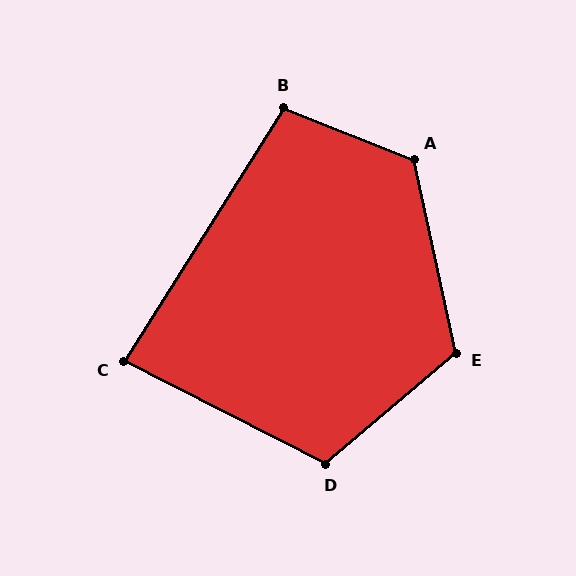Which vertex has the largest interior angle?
A, at approximately 124 degrees.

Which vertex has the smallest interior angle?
C, at approximately 85 degrees.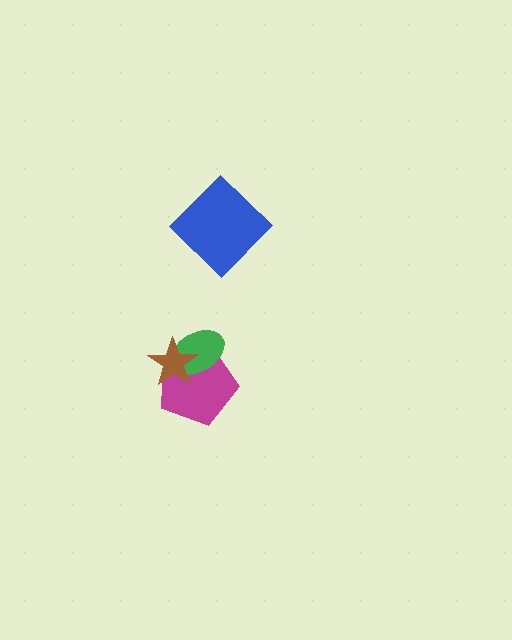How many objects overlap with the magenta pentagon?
2 objects overlap with the magenta pentagon.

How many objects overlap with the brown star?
2 objects overlap with the brown star.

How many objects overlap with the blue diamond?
0 objects overlap with the blue diamond.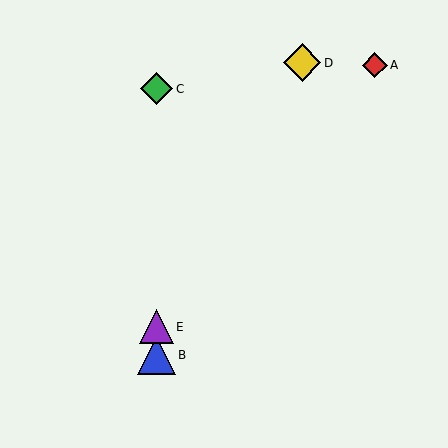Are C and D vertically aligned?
No, C is at x≈156 and D is at x≈302.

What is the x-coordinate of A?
Object A is at x≈375.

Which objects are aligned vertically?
Objects B, C, E are aligned vertically.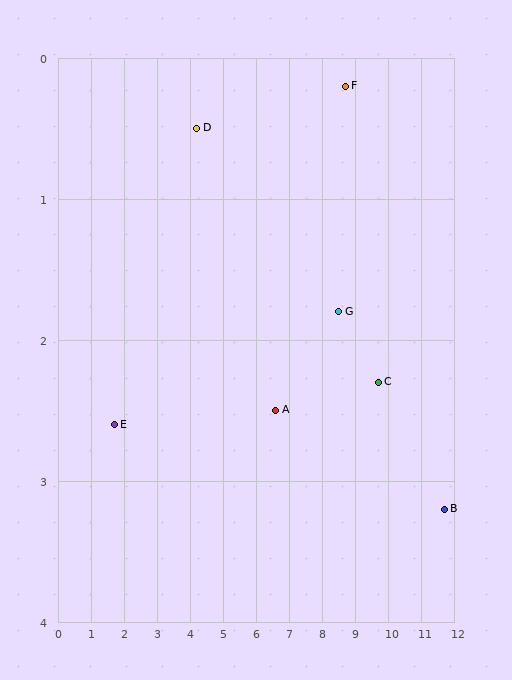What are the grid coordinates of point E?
Point E is at approximately (1.7, 2.6).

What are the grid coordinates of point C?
Point C is at approximately (9.7, 2.3).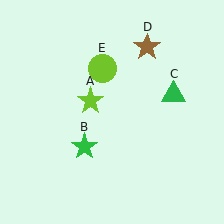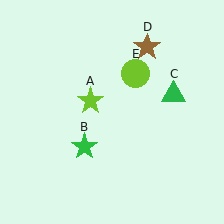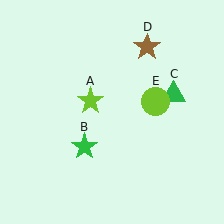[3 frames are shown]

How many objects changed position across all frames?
1 object changed position: lime circle (object E).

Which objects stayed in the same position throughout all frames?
Lime star (object A) and green star (object B) and green triangle (object C) and brown star (object D) remained stationary.